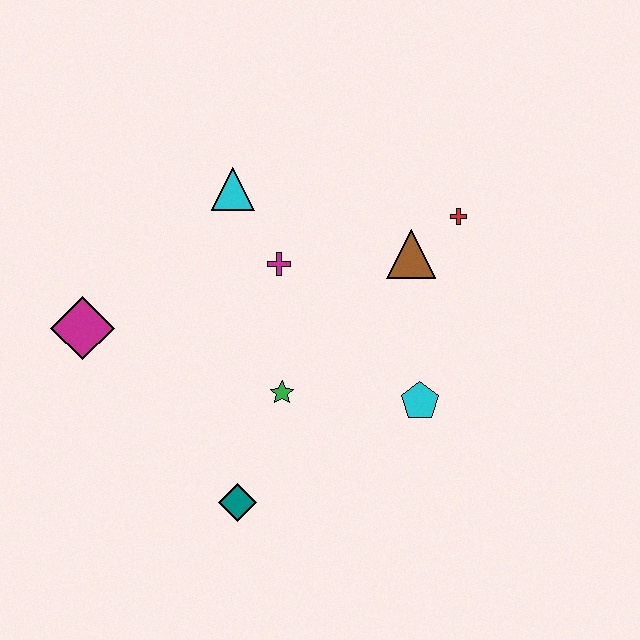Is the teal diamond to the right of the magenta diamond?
Yes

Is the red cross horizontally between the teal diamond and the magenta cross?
No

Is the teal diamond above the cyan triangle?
No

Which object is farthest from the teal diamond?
The red cross is farthest from the teal diamond.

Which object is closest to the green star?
The teal diamond is closest to the green star.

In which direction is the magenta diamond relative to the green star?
The magenta diamond is to the left of the green star.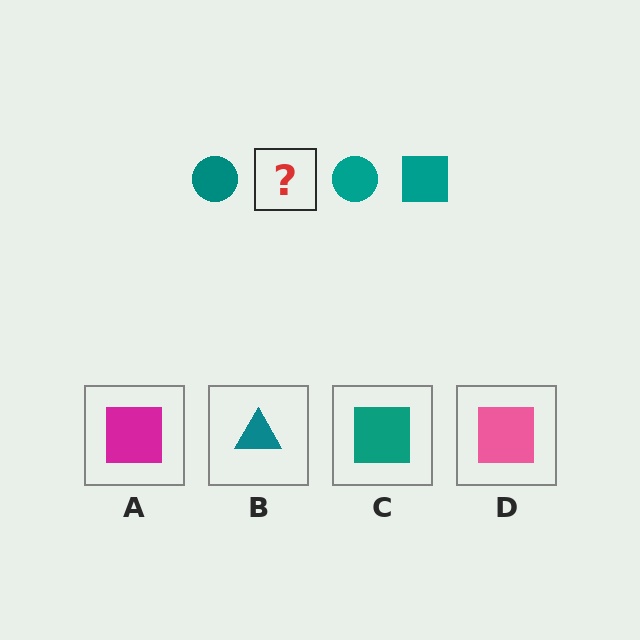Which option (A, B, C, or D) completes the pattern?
C.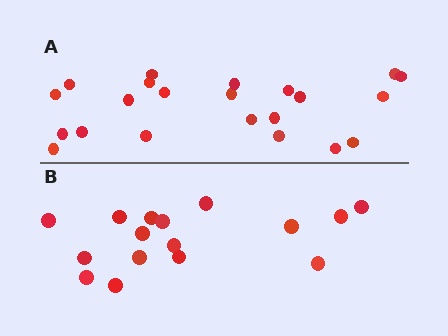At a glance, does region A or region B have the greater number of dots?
Region A (the top region) has more dots.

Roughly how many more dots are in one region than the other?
Region A has about 6 more dots than region B.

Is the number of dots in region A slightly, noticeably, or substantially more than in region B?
Region A has noticeably more, but not dramatically so. The ratio is roughly 1.4 to 1.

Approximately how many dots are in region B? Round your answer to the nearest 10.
About 20 dots. (The exact count is 16, which rounds to 20.)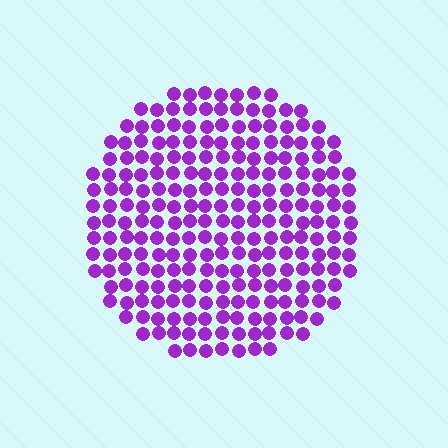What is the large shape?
The large shape is a circle.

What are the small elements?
The small elements are circles.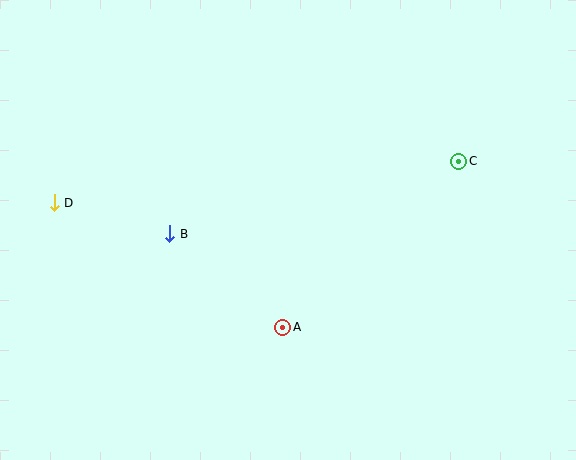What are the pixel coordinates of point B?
Point B is at (170, 234).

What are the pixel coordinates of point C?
Point C is at (459, 161).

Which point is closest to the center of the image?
Point A at (283, 327) is closest to the center.